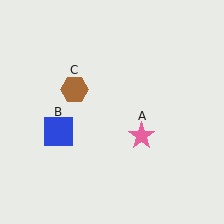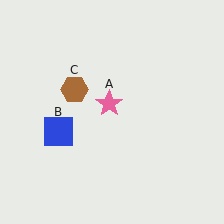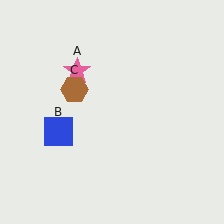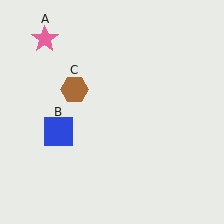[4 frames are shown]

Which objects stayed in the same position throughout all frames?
Blue square (object B) and brown hexagon (object C) remained stationary.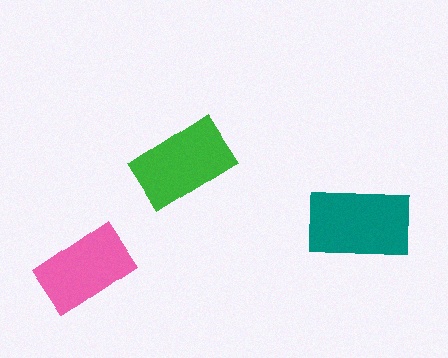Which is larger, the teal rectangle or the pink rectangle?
The teal one.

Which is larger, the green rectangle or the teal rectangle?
The teal one.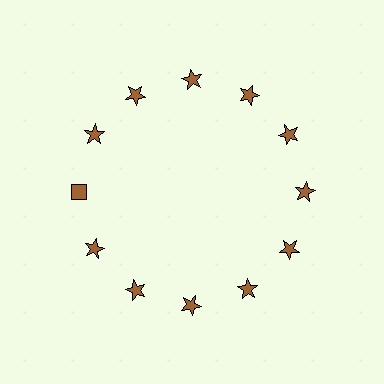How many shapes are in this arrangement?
There are 12 shapes arranged in a ring pattern.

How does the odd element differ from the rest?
It has a different shape: diamond instead of star.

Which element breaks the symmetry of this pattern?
The brown diamond at roughly the 9 o'clock position breaks the symmetry. All other shapes are brown stars.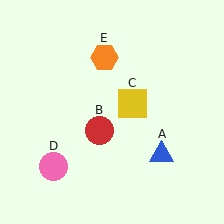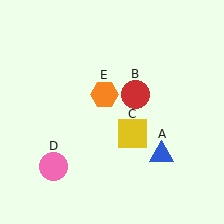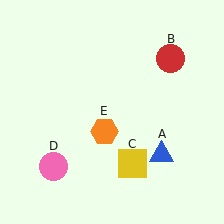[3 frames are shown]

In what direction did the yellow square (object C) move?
The yellow square (object C) moved down.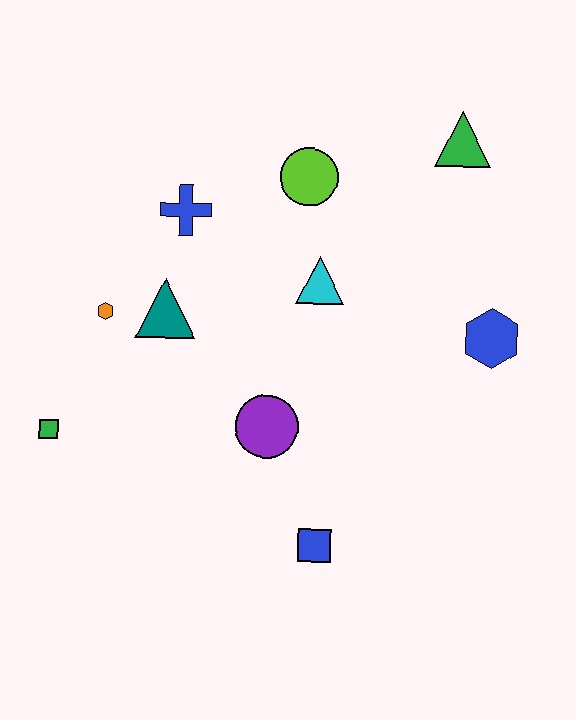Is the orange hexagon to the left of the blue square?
Yes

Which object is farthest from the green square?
The green triangle is farthest from the green square.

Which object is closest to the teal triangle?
The orange hexagon is closest to the teal triangle.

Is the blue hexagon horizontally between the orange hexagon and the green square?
No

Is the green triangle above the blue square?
Yes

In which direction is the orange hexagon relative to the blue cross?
The orange hexagon is below the blue cross.